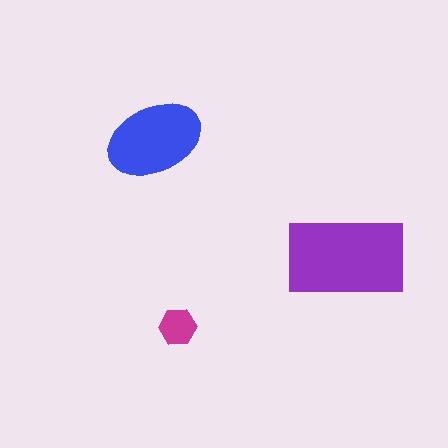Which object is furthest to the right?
The purple rectangle is rightmost.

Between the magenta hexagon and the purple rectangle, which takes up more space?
The purple rectangle.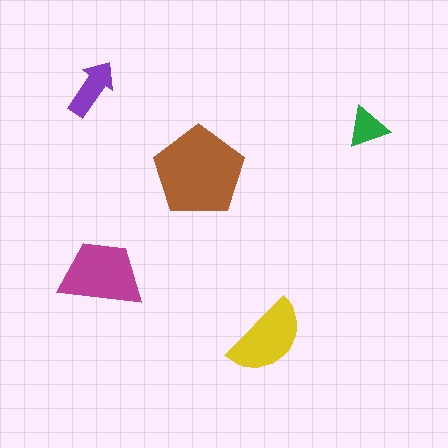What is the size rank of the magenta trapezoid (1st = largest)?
2nd.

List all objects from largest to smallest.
The brown pentagon, the magenta trapezoid, the yellow semicircle, the purple arrow, the green triangle.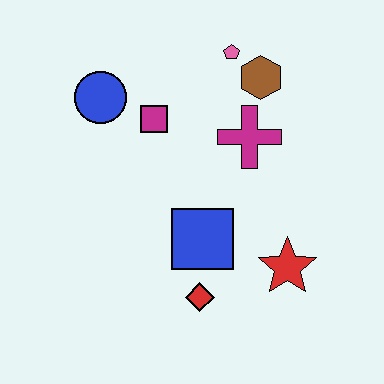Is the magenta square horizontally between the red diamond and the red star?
No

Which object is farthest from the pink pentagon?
The red diamond is farthest from the pink pentagon.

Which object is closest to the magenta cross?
The brown hexagon is closest to the magenta cross.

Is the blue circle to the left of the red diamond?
Yes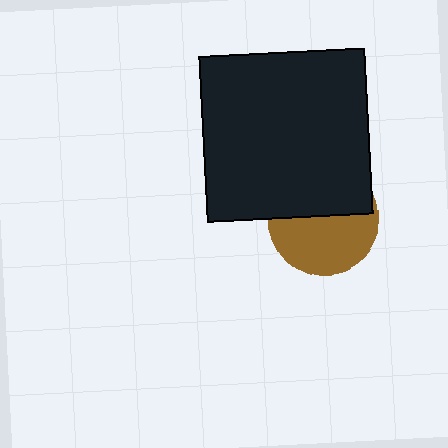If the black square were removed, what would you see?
You would see the complete brown circle.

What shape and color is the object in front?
The object in front is a black square.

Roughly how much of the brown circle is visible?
About half of it is visible (roughly 55%).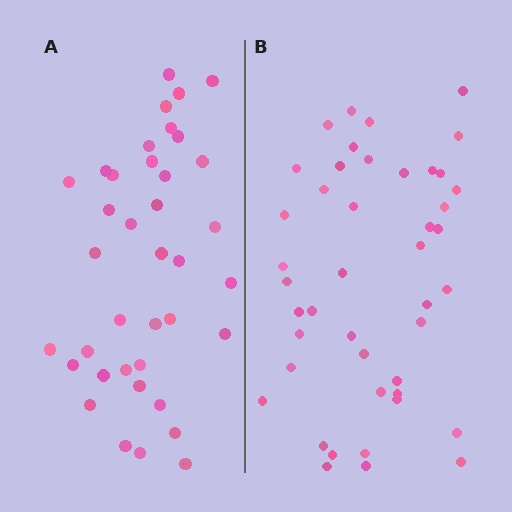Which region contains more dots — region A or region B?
Region B (the right region) has more dots.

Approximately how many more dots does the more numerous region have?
Region B has about 6 more dots than region A.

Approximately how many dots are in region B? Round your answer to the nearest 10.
About 40 dots. (The exact count is 44, which rounds to 40.)